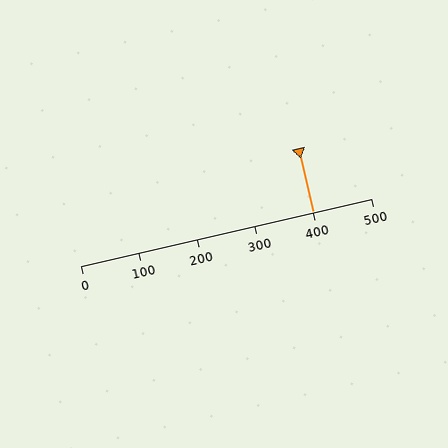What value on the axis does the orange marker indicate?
The marker indicates approximately 400.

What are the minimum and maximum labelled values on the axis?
The axis runs from 0 to 500.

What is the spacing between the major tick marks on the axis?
The major ticks are spaced 100 apart.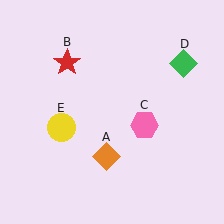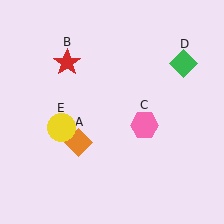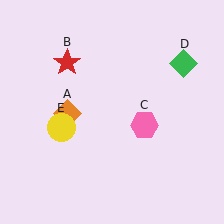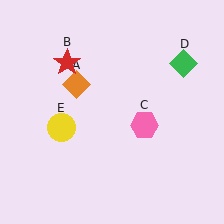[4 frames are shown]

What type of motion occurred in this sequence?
The orange diamond (object A) rotated clockwise around the center of the scene.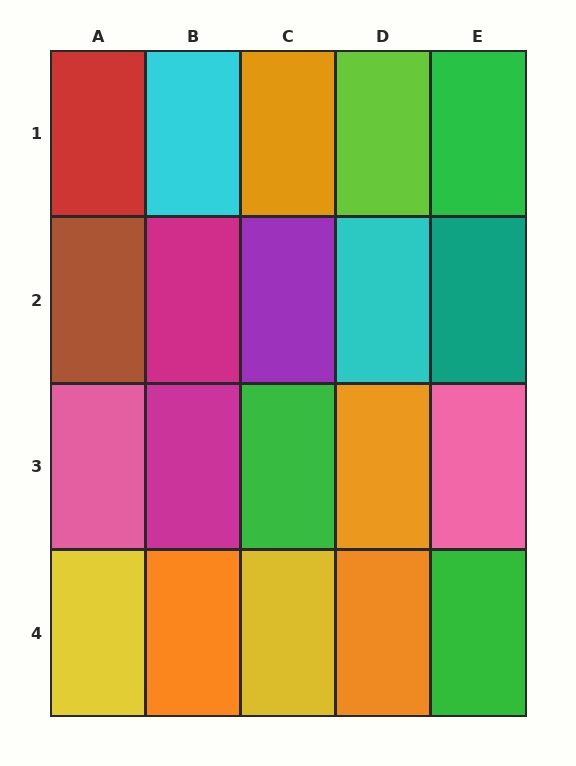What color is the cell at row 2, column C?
Purple.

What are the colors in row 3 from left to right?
Pink, magenta, green, orange, pink.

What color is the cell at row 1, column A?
Red.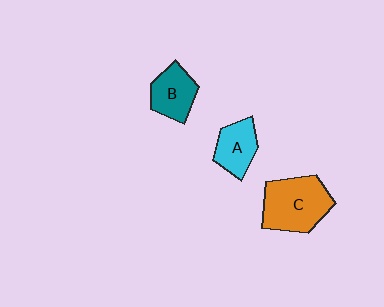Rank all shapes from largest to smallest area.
From largest to smallest: C (orange), B (teal), A (cyan).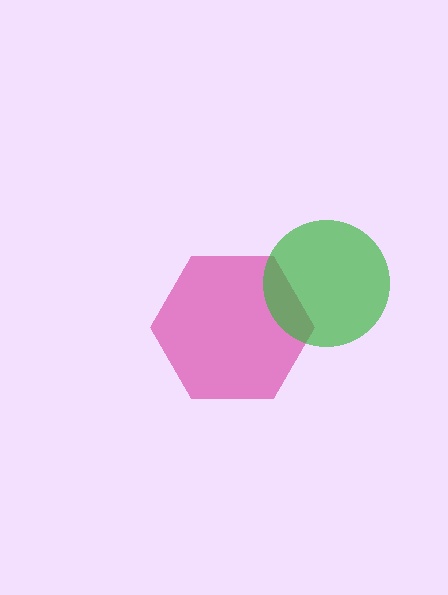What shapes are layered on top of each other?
The layered shapes are: a magenta hexagon, a green circle.